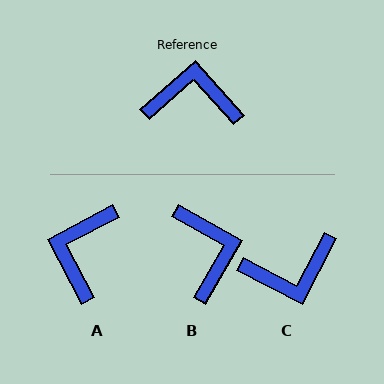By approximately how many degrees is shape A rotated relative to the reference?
Approximately 76 degrees counter-clockwise.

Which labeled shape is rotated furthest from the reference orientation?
C, about 159 degrees away.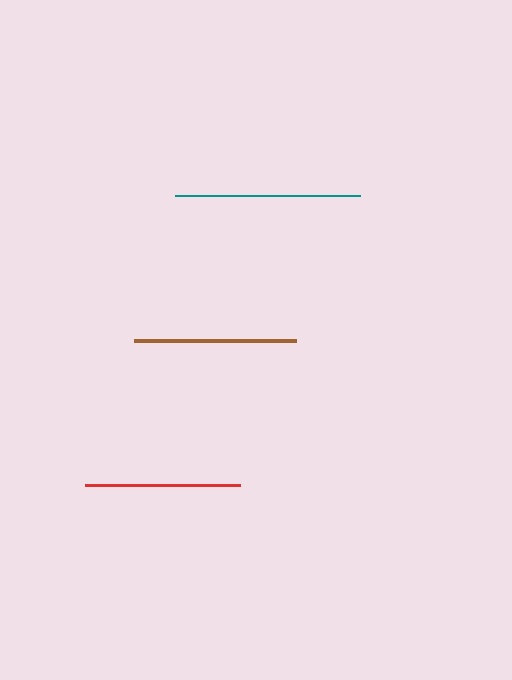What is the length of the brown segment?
The brown segment is approximately 162 pixels long.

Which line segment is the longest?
The teal line is the longest at approximately 186 pixels.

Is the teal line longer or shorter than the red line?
The teal line is longer than the red line.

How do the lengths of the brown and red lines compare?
The brown and red lines are approximately the same length.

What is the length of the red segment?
The red segment is approximately 154 pixels long.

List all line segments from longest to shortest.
From longest to shortest: teal, brown, red.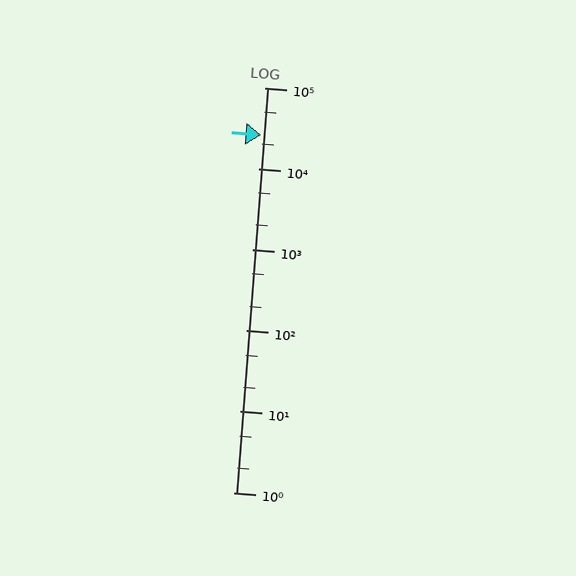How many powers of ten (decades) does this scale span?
The scale spans 5 decades, from 1 to 100000.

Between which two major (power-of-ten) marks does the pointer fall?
The pointer is between 10000 and 100000.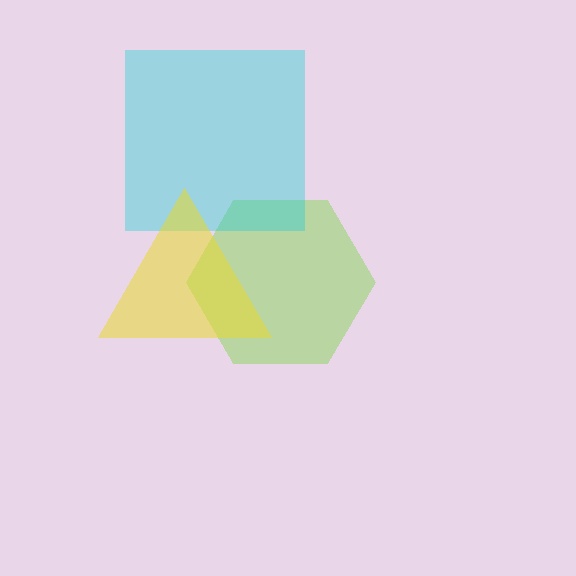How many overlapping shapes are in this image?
There are 3 overlapping shapes in the image.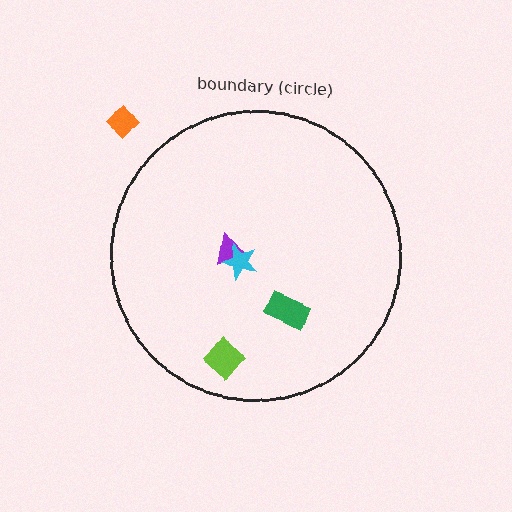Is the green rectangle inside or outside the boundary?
Inside.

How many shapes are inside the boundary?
4 inside, 1 outside.